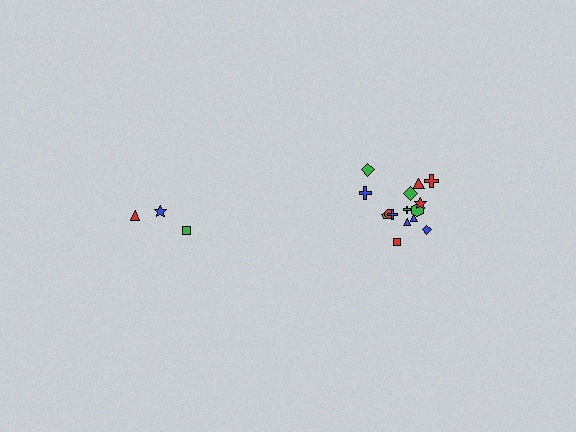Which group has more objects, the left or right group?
The right group.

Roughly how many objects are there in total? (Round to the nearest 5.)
Roughly 20 objects in total.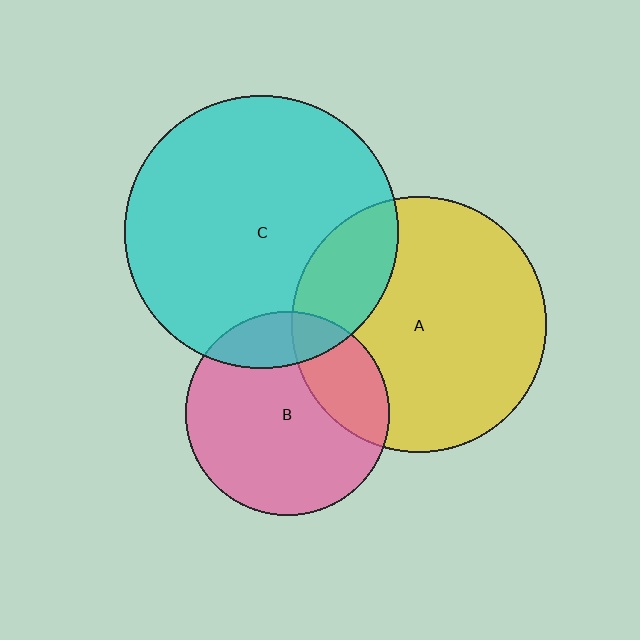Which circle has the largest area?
Circle C (cyan).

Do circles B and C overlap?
Yes.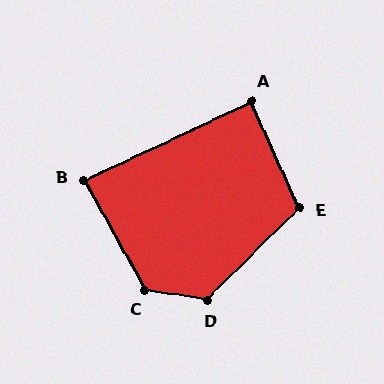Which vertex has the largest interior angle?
C, at approximately 128 degrees.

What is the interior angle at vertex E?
Approximately 111 degrees (obtuse).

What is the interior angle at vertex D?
Approximately 126 degrees (obtuse).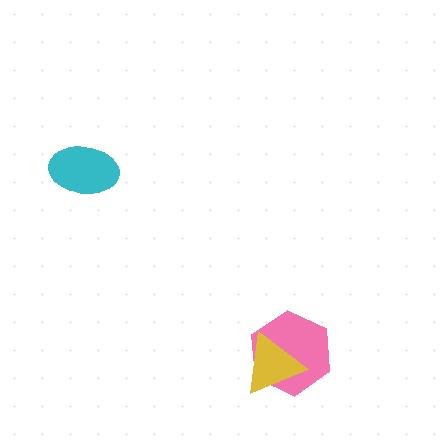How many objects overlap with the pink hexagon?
1 object overlaps with the pink hexagon.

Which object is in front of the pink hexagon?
The yellow triangle is in front of the pink hexagon.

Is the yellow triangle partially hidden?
No, no other shape covers it.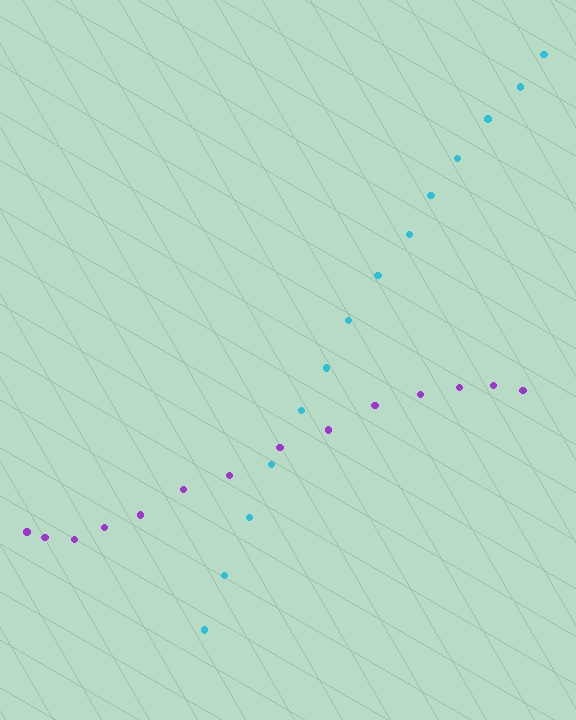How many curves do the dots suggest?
There are 2 distinct paths.